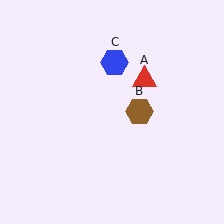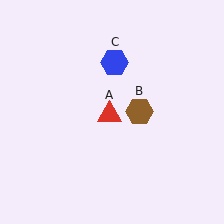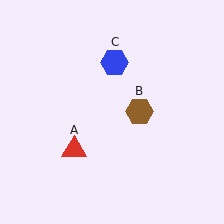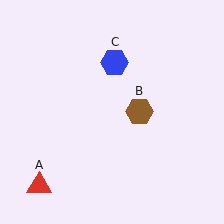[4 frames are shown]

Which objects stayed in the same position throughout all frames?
Brown hexagon (object B) and blue hexagon (object C) remained stationary.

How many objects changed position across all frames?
1 object changed position: red triangle (object A).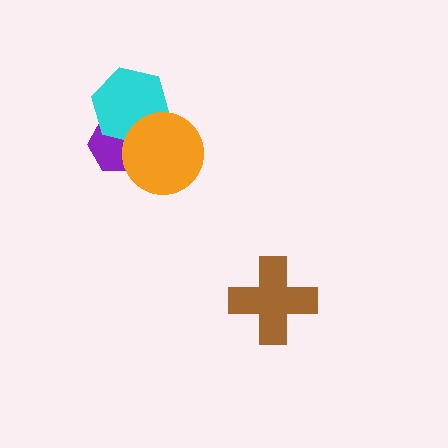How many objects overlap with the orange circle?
2 objects overlap with the orange circle.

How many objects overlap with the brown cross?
0 objects overlap with the brown cross.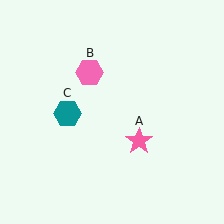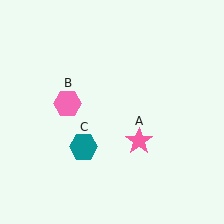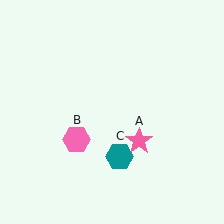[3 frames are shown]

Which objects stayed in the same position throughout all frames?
Pink star (object A) remained stationary.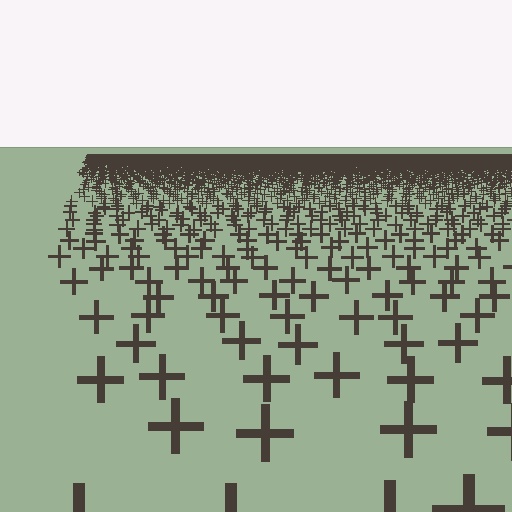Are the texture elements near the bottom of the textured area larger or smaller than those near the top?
Larger. Near the bottom, elements are closer to the viewer and appear at a bigger on-screen size.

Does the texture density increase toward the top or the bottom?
Density increases toward the top.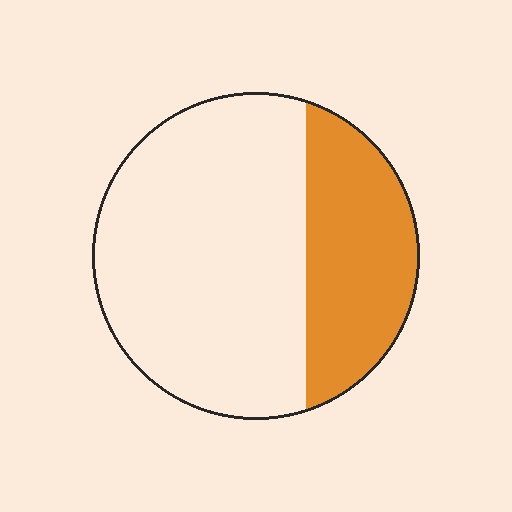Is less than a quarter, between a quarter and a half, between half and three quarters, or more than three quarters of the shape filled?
Between a quarter and a half.